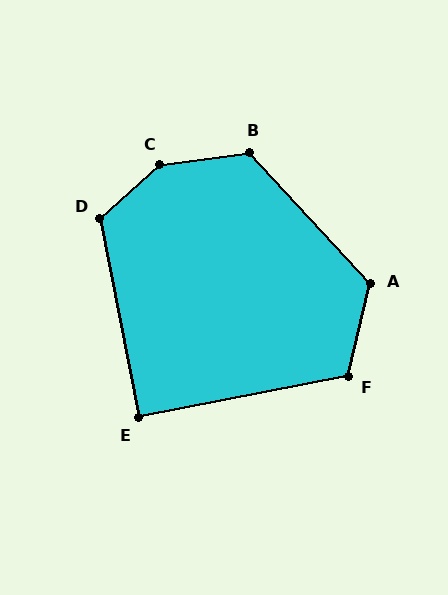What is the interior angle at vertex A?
Approximately 124 degrees (obtuse).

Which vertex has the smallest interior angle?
E, at approximately 90 degrees.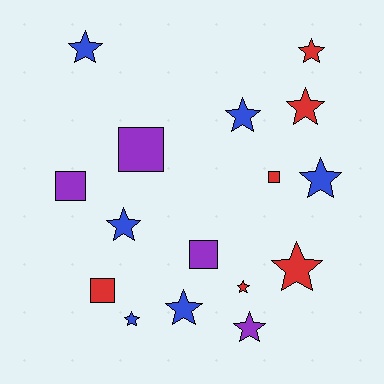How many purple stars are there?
There is 1 purple star.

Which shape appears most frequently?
Star, with 11 objects.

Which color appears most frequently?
Blue, with 6 objects.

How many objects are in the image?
There are 16 objects.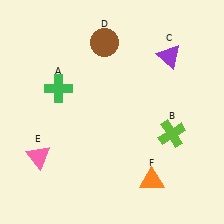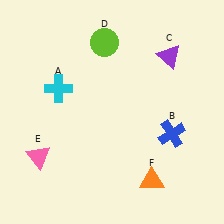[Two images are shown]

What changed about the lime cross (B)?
In Image 1, B is lime. In Image 2, it changed to blue.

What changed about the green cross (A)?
In Image 1, A is green. In Image 2, it changed to cyan.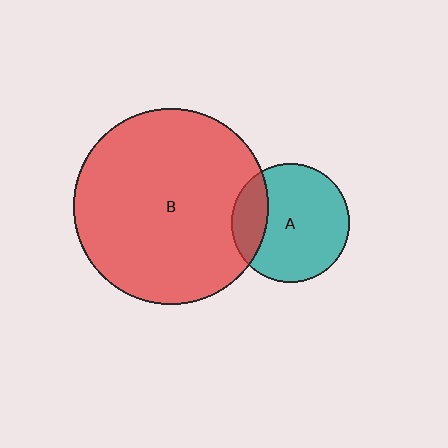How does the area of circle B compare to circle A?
Approximately 2.7 times.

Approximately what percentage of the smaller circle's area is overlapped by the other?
Approximately 20%.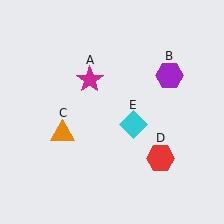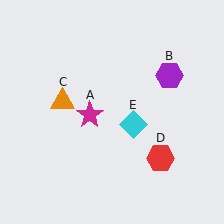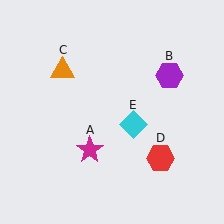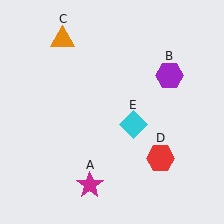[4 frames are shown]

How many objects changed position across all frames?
2 objects changed position: magenta star (object A), orange triangle (object C).